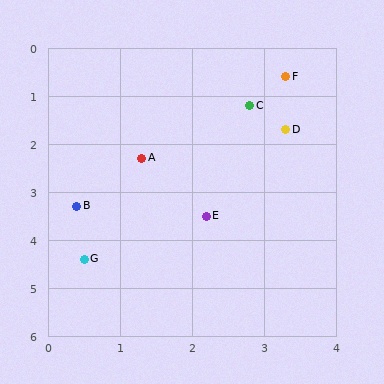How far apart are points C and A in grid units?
Points C and A are about 1.9 grid units apart.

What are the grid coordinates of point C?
Point C is at approximately (2.8, 1.2).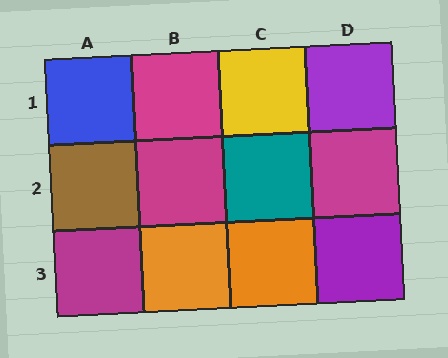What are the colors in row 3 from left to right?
Magenta, orange, orange, purple.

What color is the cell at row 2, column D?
Magenta.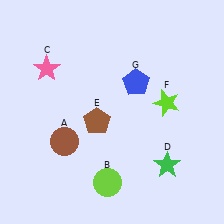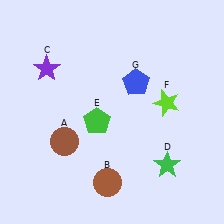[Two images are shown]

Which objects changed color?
B changed from lime to brown. C changed from pink to purple. E changed from brown to green.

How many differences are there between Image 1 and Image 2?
There are 3 differences between the two images.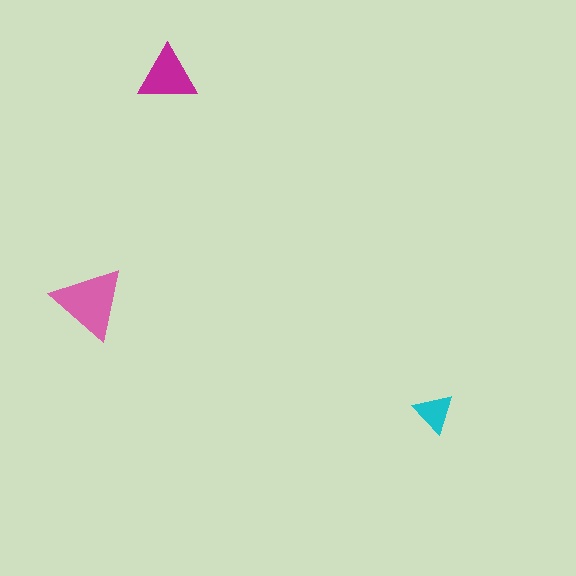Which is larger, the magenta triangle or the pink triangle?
The pink one.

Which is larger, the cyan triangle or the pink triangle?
The pink one.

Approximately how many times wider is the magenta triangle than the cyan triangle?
About 1.5 times wider.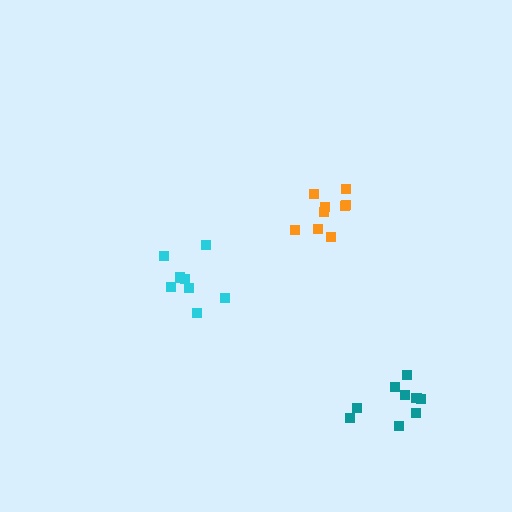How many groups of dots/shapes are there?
There are 3 groups.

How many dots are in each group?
Group 1: 9 dots, Group 2: 8 dots, Group 3: 9 dots (26 total).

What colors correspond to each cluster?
The clusters are colored: teal, cyan, orange.